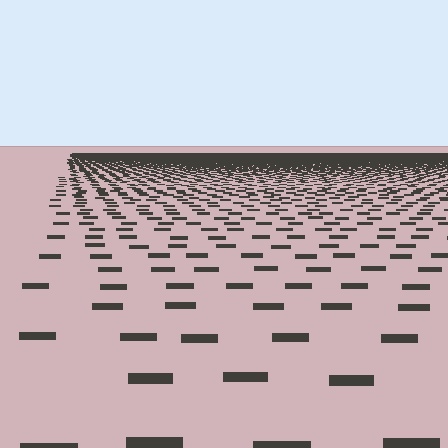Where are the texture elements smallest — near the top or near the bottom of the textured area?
Near the top.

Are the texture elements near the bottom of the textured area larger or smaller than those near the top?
Larger. Near the bottom, elements are closer to the viewer and appear at a bigger on-screen size.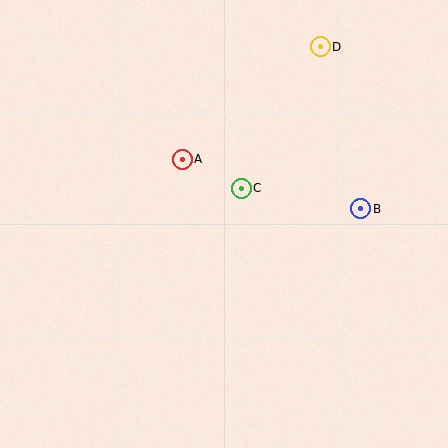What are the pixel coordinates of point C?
Point C is at (241, 188).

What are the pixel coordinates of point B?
Point B is at (361, 209).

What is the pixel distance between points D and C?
The distance between D and C is 162 pixels.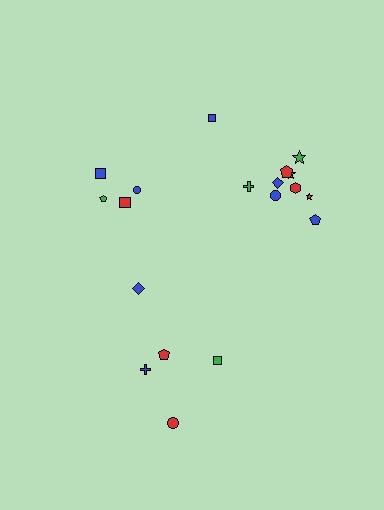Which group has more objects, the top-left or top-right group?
The top-right group.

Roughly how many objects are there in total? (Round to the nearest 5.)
Roughly 20 objects in total.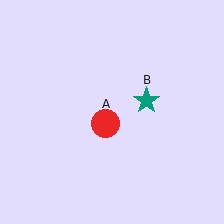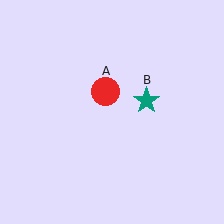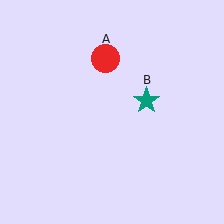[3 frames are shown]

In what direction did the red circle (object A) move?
The red circle (object A) moved up.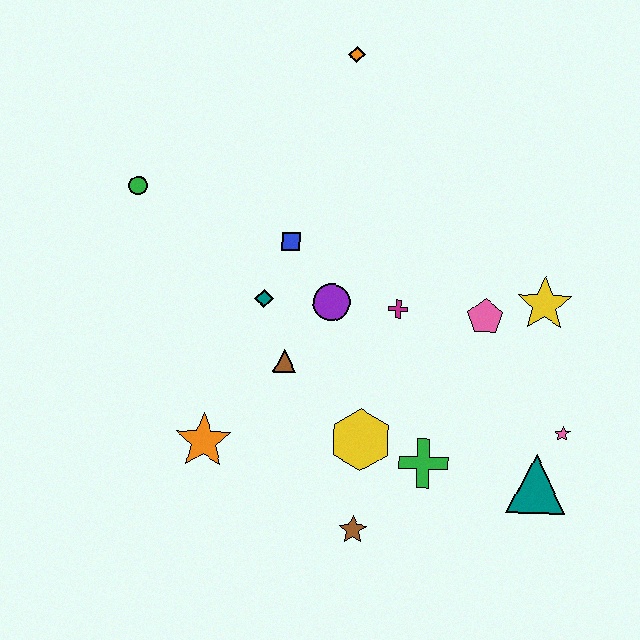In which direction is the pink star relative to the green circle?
The pink star is to the right of the green circle.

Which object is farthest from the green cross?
The orange diamond is farthest from the green cross.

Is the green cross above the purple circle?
No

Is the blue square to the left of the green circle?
No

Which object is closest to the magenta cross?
The purple circle is closest to the magenta cross.